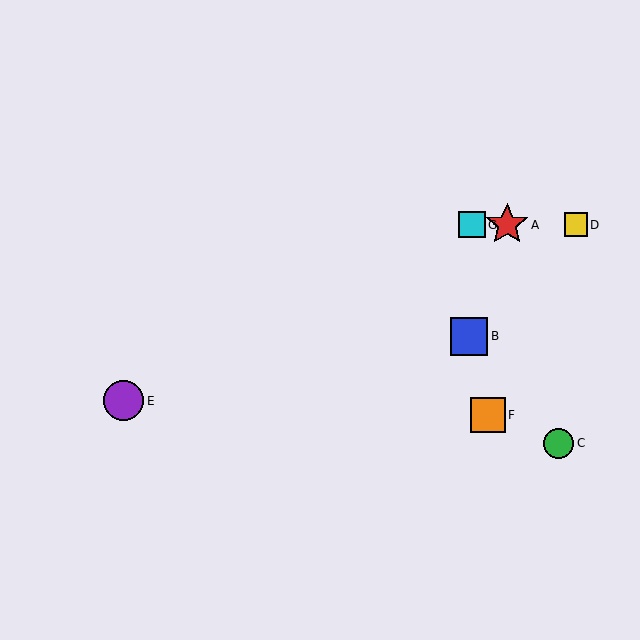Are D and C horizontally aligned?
No, D is at y≈225 and C is at y≈443.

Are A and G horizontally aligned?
Yes, both are at y≈225.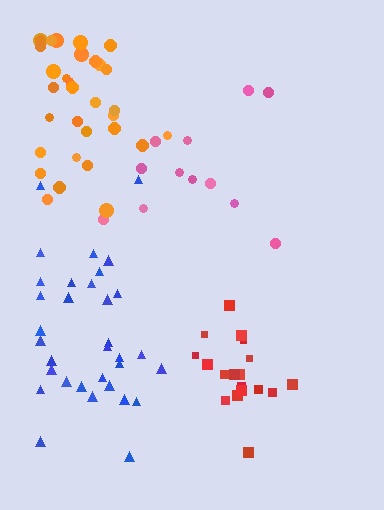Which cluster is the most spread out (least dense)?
Pink.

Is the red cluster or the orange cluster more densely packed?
Red.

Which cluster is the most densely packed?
Red.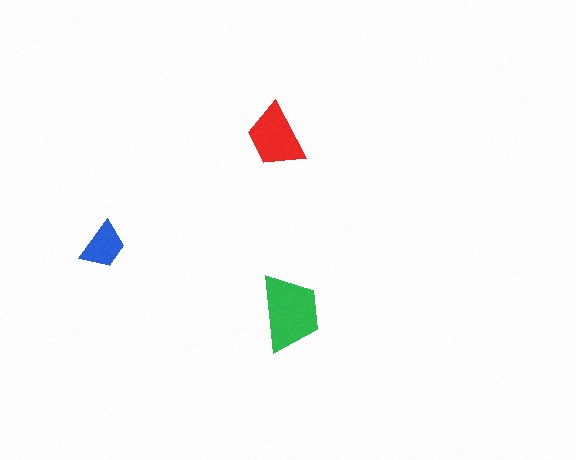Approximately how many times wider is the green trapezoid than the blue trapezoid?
About 1.5 times wider.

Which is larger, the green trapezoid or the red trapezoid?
The green one.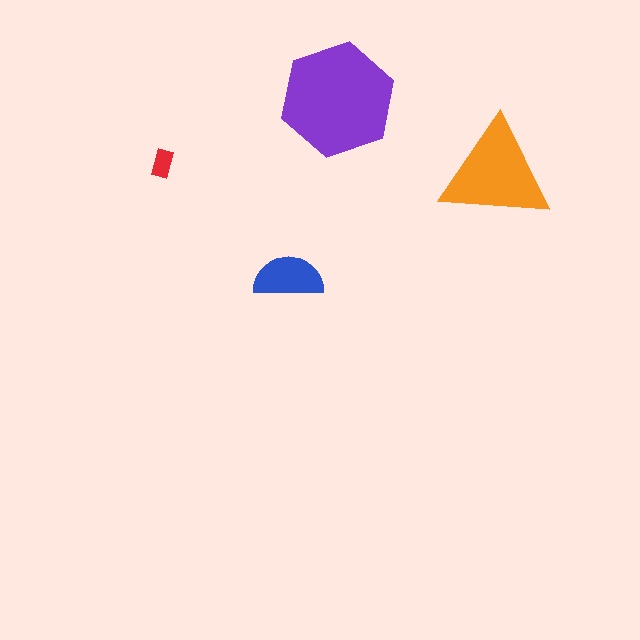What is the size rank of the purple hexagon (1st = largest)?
1st.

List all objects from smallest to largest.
The red rectangle, the blue semicircle, the orange triangle, the purple hexagon.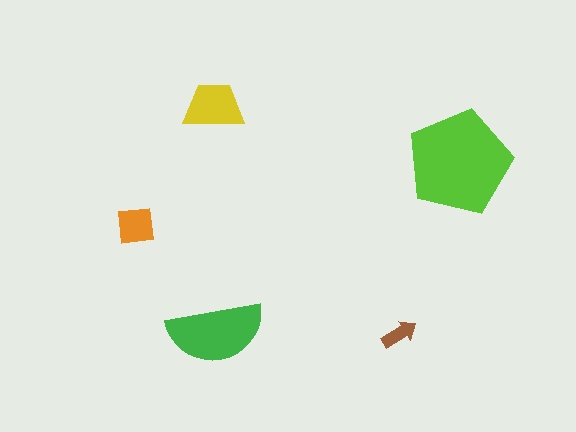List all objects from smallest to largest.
The brown arrow, the orange square, the yellow trapezoid, the green semicircle, the lime pentagon.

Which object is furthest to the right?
The lime pentagon is rightmost.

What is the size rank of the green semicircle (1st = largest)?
2nd.